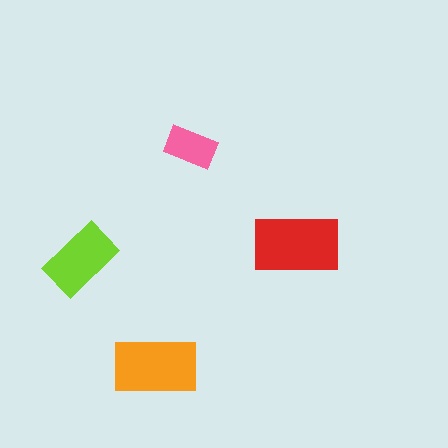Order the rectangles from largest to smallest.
the red one, the orange one, the lime one, the pink one.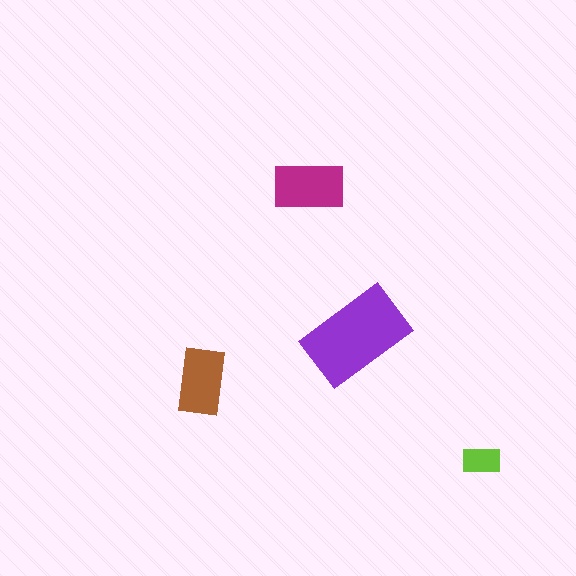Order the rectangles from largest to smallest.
the purple one, the magenta one, the brown one, the lime one.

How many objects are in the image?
There are 4 objects in the image.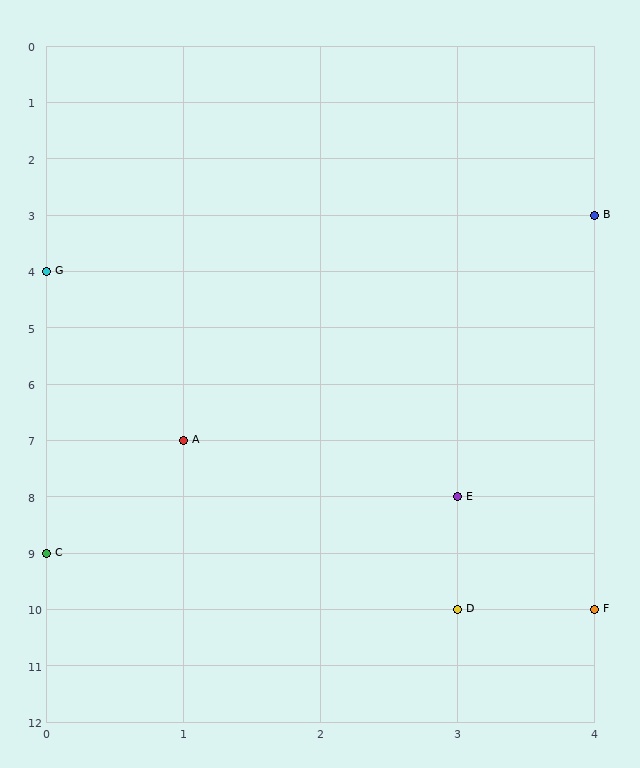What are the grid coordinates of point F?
Point F is at grid coordinates (4, 10).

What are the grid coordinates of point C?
Point C is at grid coordinates (0, 9).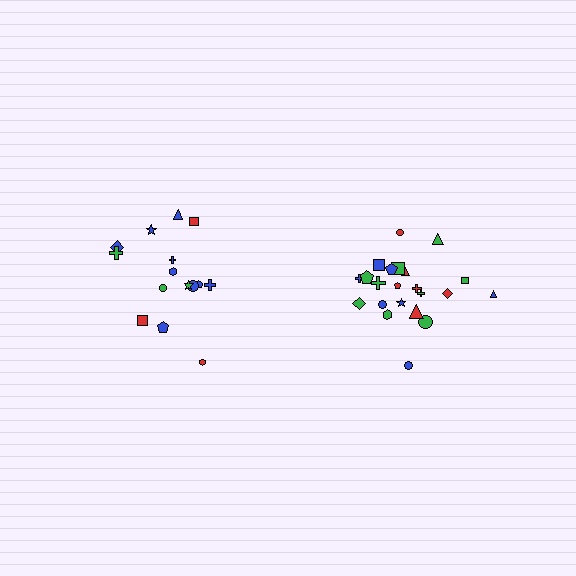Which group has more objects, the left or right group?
The right group.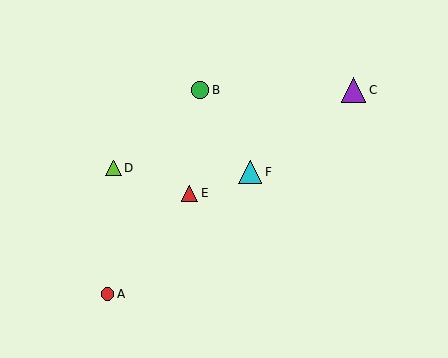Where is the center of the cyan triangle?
The center of the cyan triangle is at (250, 172).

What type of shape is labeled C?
Shape C is a purple triangle.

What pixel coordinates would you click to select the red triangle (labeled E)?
Click at (190, 193) to select the red triangle E.